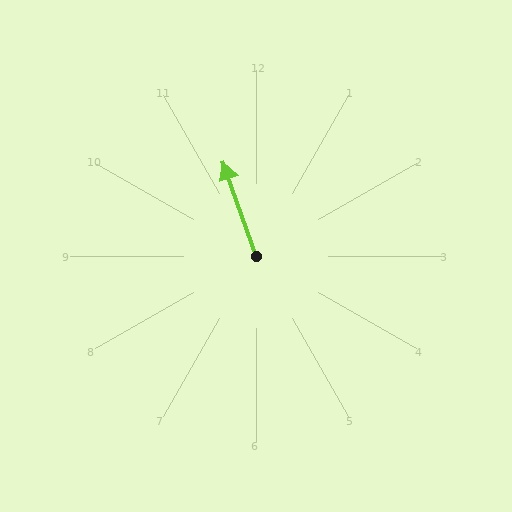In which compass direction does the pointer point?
North.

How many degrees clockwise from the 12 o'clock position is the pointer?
Approximately 341 degrees.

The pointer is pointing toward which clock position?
Roughly 11 o'clock.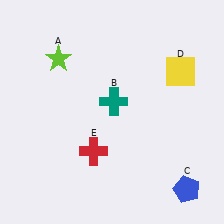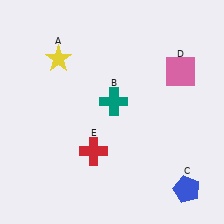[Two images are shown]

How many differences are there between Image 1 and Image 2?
There are 2 differences between the two images.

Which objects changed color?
A changed from lime to yellow. D changed from yellow to pink.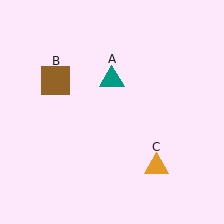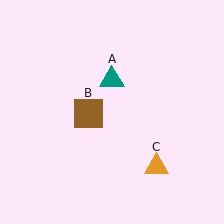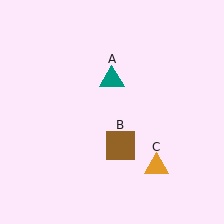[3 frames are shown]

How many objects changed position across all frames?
1 object changed position: brown square (object B).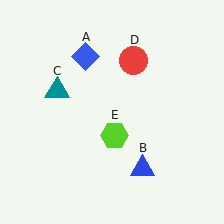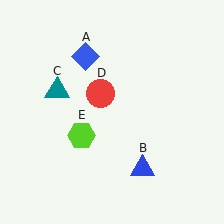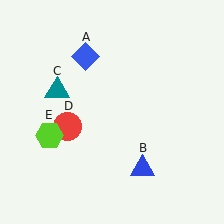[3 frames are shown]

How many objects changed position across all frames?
2 objects changed position: red circle (object D), lime hexagon (object E).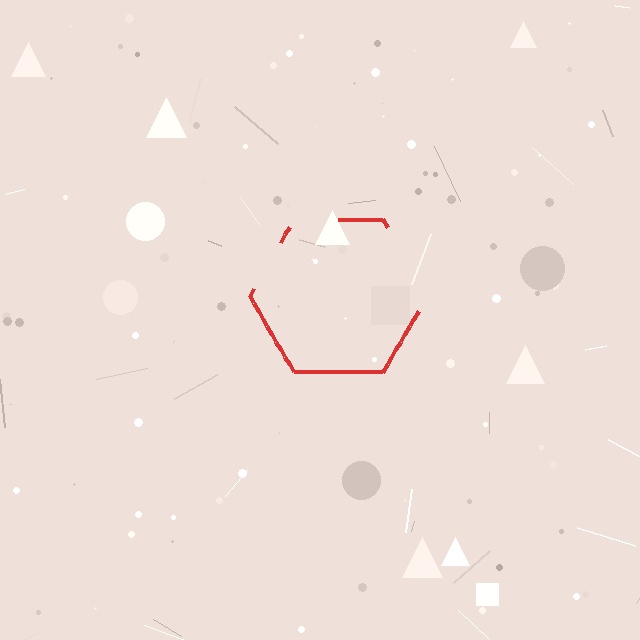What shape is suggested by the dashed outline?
The dashed outline suggests a hexagon.